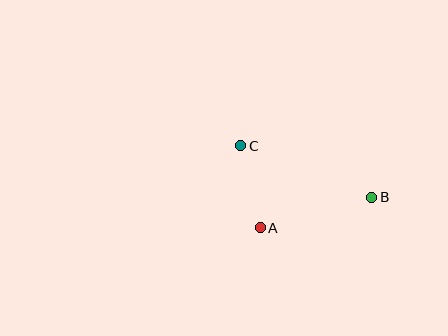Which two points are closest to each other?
Points A and C are closest to each other.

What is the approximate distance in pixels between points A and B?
The distance between A and B is approximately 116 pixels.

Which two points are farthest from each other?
Points B and C are farthest from each other.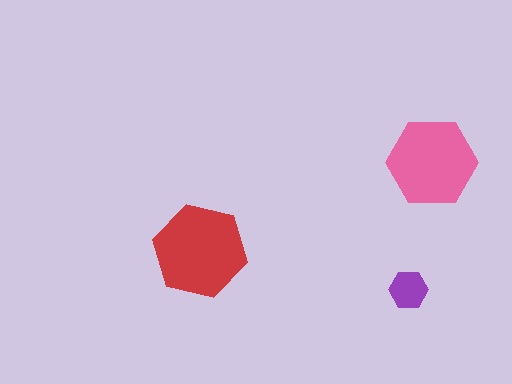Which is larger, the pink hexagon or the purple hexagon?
The pink one.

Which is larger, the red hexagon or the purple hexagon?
The red one.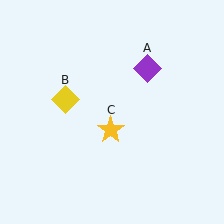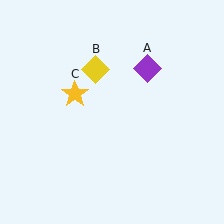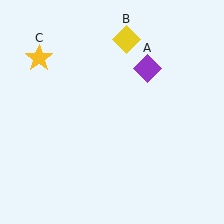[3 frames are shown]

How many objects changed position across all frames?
2 objects changed position: yellow diamond (object B), yellow star (object C).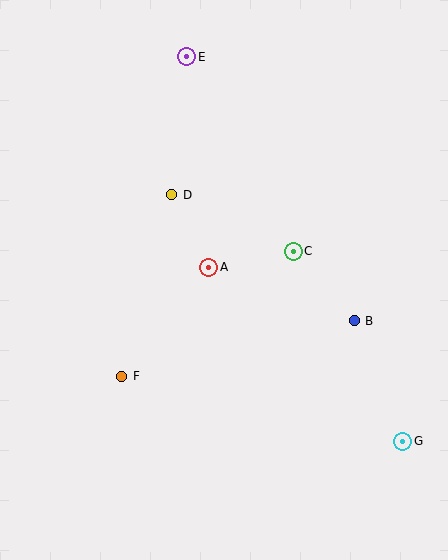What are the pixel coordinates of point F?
Point F is at (122, 376).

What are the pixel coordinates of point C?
Point C is at (293, 251).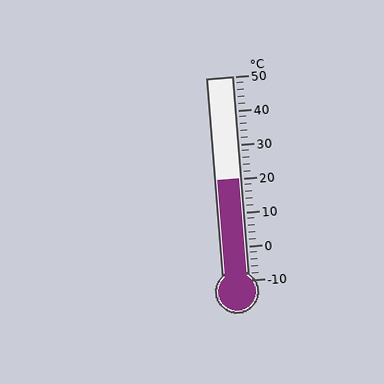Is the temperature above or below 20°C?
The temperature is at 20°C.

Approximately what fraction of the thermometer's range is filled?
The thermometer is filled to approximately 50% of its range.